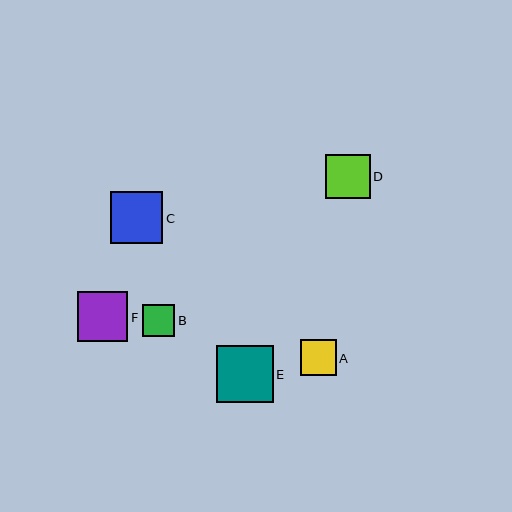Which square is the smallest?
Square B is the smallest with a size of approximately 32 pixels.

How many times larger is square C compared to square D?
Square C is approximately 1.2 times the size of square D.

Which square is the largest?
Square E is the largest with a size of approximately 57 pixels.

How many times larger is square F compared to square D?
Square F is approximately 1.1 times the size of square D.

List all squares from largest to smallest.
From largest to smallest: E, C, F, D, A, B.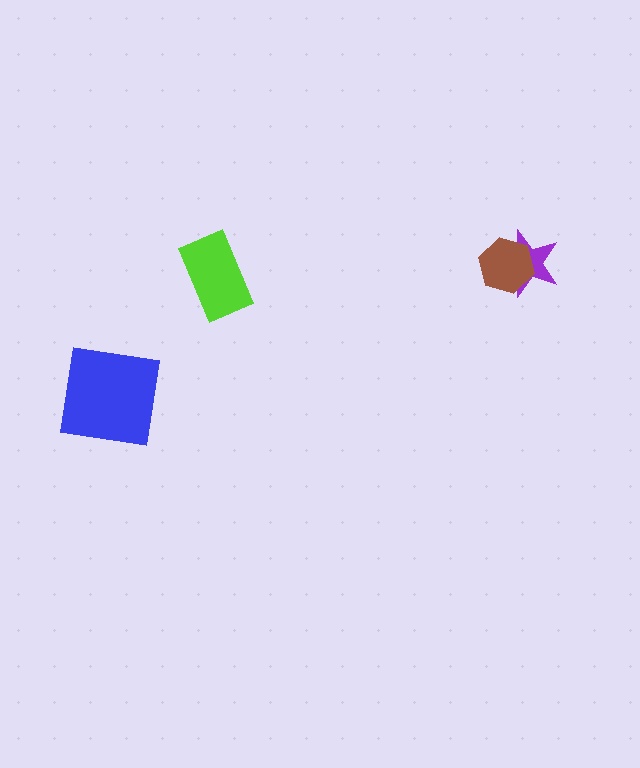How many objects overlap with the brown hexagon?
1 object overlaps with the brown hexagon.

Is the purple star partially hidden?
Yes, it is partially covered by another shape.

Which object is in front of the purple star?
The brown hexagon is in front of the purple star.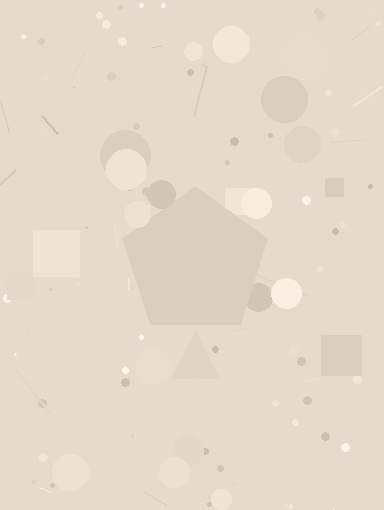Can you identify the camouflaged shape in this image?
The camouflaged shape is a pentagon.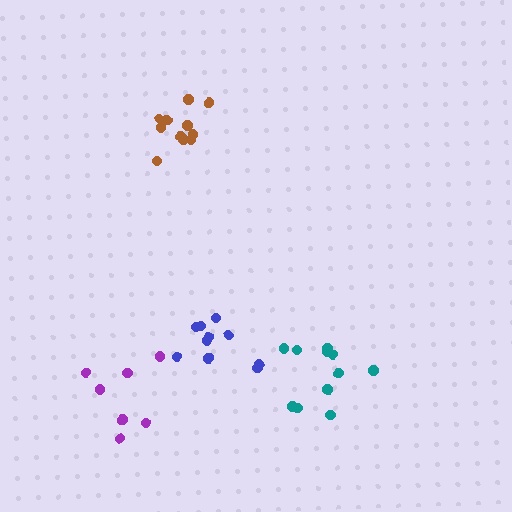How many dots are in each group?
Group 1: 11 dots, Group 2: 7 dots, Group 3: 11 dots, Group 4: 10 dots (39 total).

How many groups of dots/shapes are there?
There are 4 groups.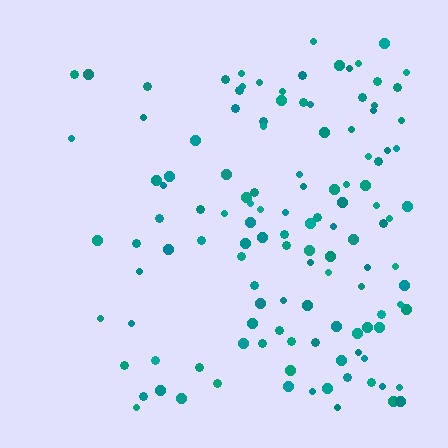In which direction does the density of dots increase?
From left to right, with the right side densest.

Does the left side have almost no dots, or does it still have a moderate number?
Still a moderate number, just noticeably fewer than the right.